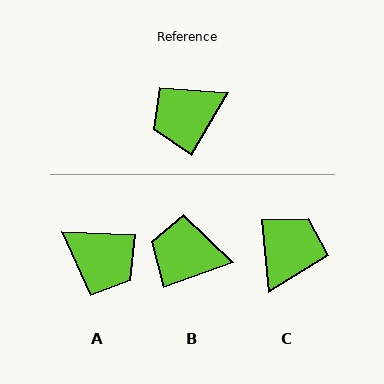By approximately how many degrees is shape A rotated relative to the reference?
Approximately 118 degrees counter-clockwise.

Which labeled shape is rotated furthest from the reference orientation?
C, about 144 degrees away.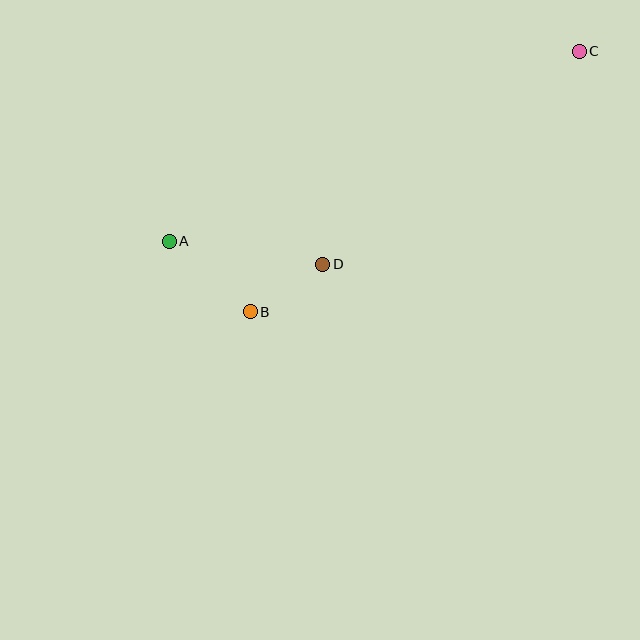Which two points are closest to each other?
Points B and D are closest to each other.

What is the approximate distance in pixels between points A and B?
The distance between A and B is approximately 107 pixels.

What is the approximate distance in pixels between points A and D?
The distance between A and D is approximately 156 pixels.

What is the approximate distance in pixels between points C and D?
The distance between C and D is approximately 333 pixels.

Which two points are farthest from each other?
Points A and C are farthest from each other.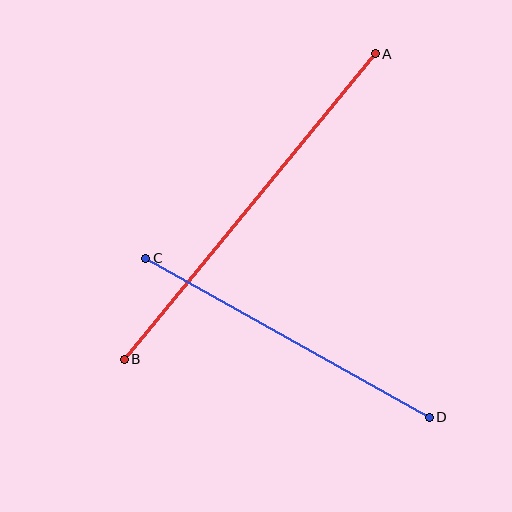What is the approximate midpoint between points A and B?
The midpoint is at approximately (250, 206) pixels.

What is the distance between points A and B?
The distance is approximately 395 pixels.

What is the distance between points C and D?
The distance is approximately 325 pixels.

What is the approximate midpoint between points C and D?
The midpoint is at approximately (287, 338) pixels.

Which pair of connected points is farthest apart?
Points A and B are farthest apart.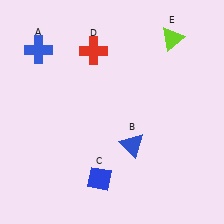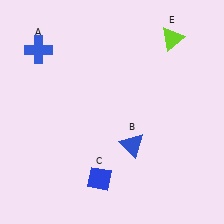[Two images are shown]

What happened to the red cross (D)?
The red cross (D) was removed in Image 2. It was in the top-left area of Image 1.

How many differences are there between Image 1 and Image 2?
There is 1 difference between the two images.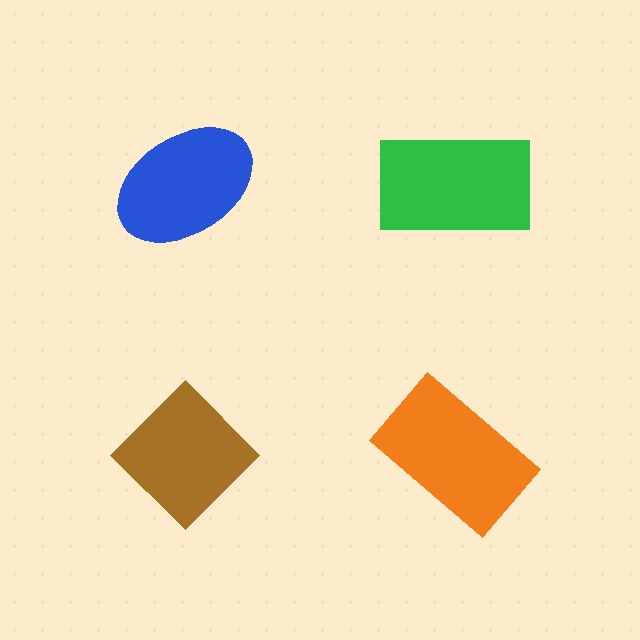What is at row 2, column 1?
A brown diamond.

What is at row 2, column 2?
An orange rectangle.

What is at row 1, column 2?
A green rectangle.